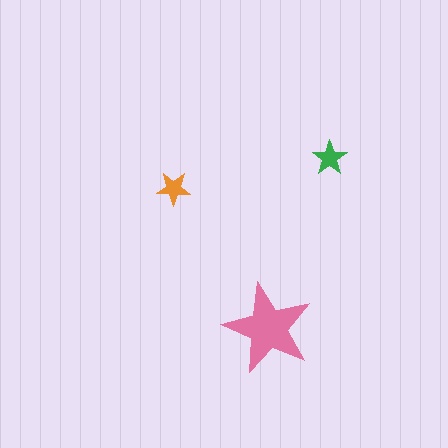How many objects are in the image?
There are 3 objects in the image.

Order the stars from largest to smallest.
the pink one, the green one, the orange one.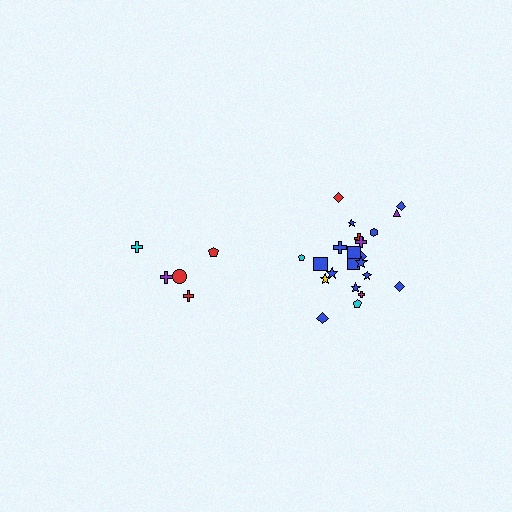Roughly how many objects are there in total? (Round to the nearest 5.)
Roughly 25 objects in total.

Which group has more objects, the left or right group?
The right group.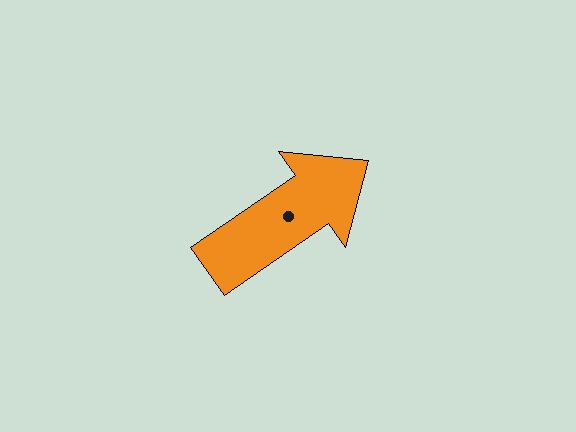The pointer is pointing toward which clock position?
Roughly 2 o'clock.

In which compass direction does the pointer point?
Northeast.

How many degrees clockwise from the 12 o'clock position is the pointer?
Approximately 56 degrees.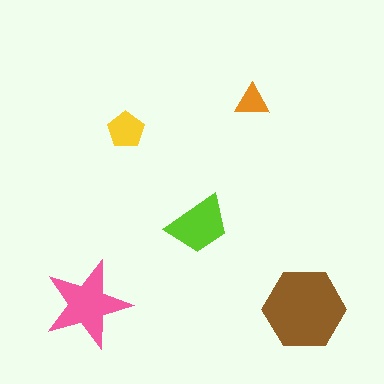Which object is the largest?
The brown hexagon.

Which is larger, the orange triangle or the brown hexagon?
The brown hexagon.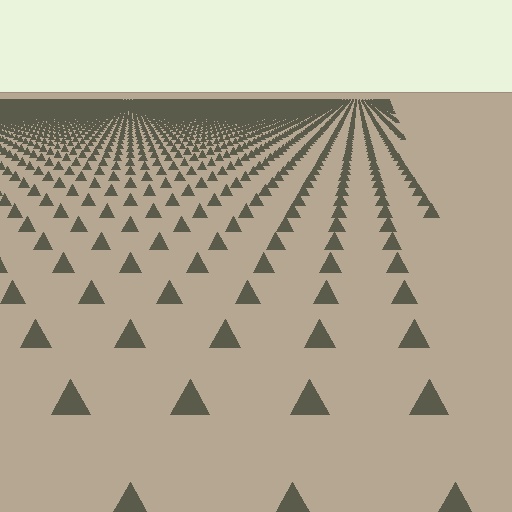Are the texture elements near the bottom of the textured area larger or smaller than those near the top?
Larger. Near the bottom, elements are closer to the viewer and appear at a bigger on-screen size.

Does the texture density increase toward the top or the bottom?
Density increases toward the top.